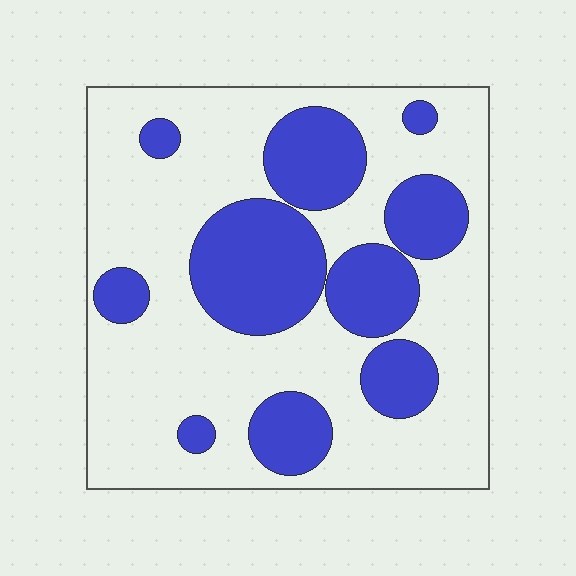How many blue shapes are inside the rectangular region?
10.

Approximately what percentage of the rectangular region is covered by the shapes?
Approximately 30%.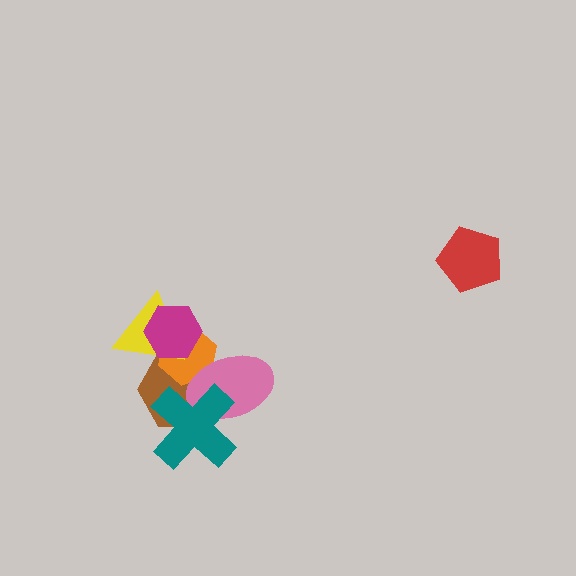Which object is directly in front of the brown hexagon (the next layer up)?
The orange hexagon is directly in front of the brown hexagon.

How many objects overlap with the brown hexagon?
5 objects overlap with the brown hexagon.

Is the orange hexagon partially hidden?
Yes, it is partially covered by another shape.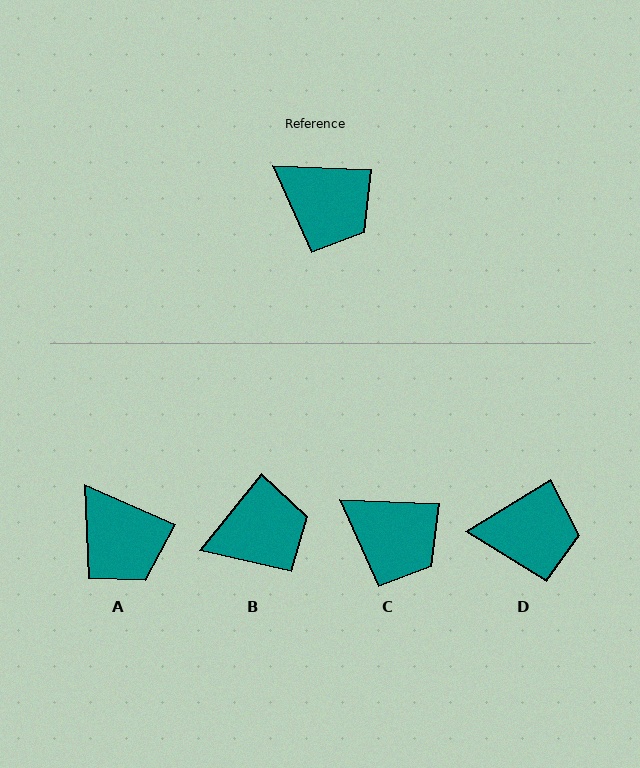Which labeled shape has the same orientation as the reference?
C.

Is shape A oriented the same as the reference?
No, it is off by about 22 degrees.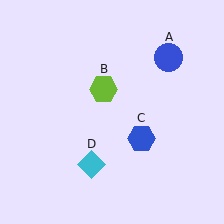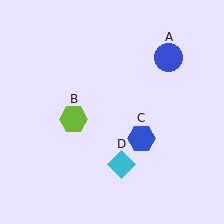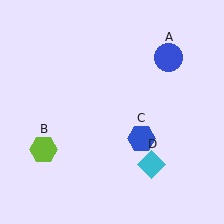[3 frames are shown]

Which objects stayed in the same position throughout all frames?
Blue circle (object A) and blue hexagon (object C) remained stationary.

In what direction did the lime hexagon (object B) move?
The lime hexagon (object B) moved down and to the left.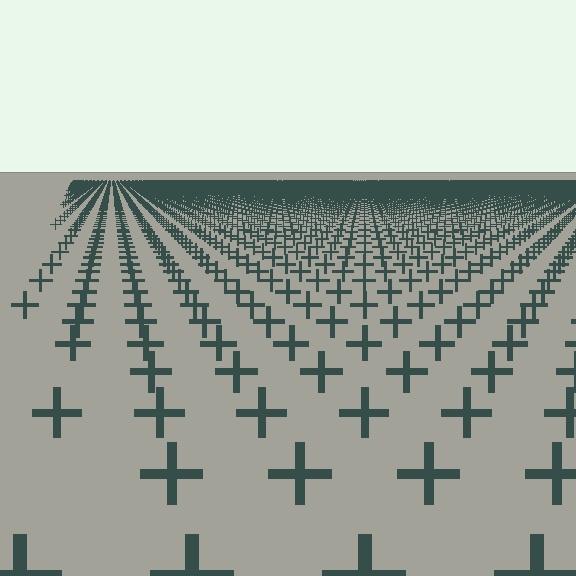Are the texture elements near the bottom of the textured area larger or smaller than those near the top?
Larger. Near the bottom, elements are closer to the viewer and appear at a bigger on-screen size.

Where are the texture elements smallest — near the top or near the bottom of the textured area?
Near the top.